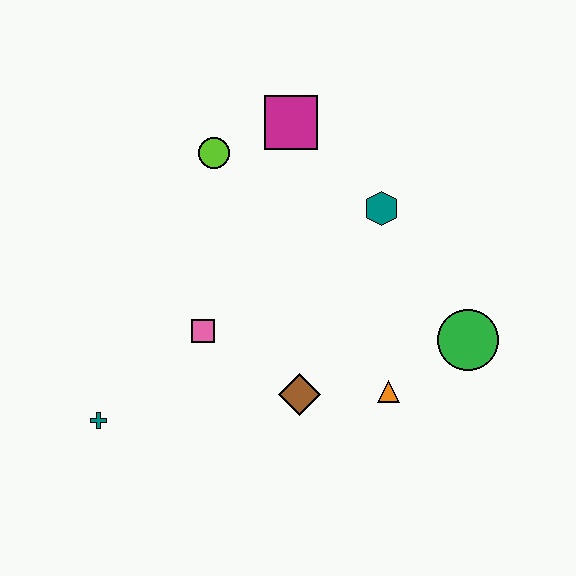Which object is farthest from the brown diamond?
The magenta square is farthest from the brown diamond.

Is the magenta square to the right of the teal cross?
Yes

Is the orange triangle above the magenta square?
No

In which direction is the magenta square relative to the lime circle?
The magenta square is to the right of the lime circle.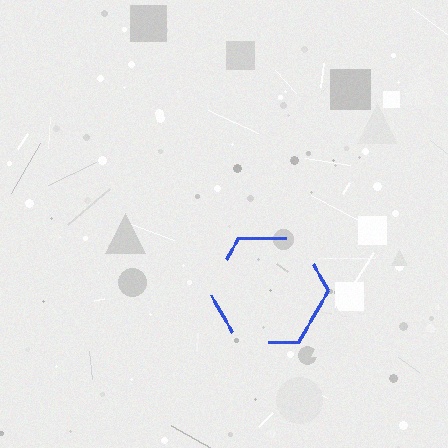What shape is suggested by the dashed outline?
The dashed outline suggests a hexagon.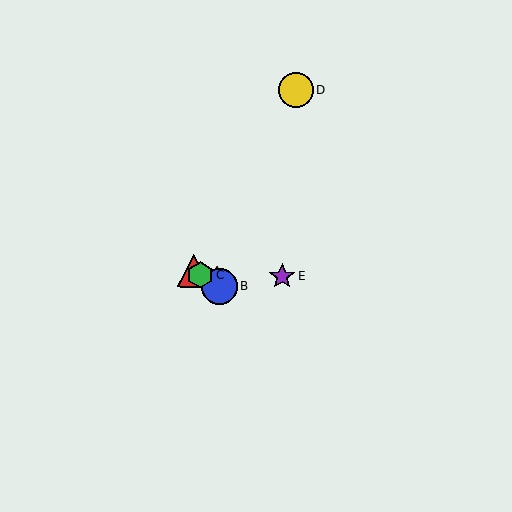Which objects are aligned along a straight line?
Objects A, B, C are aligned along a straight line.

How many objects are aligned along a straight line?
3 objects (A, B, C) are aligned along a straight line.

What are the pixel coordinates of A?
Object A is at (194, 270).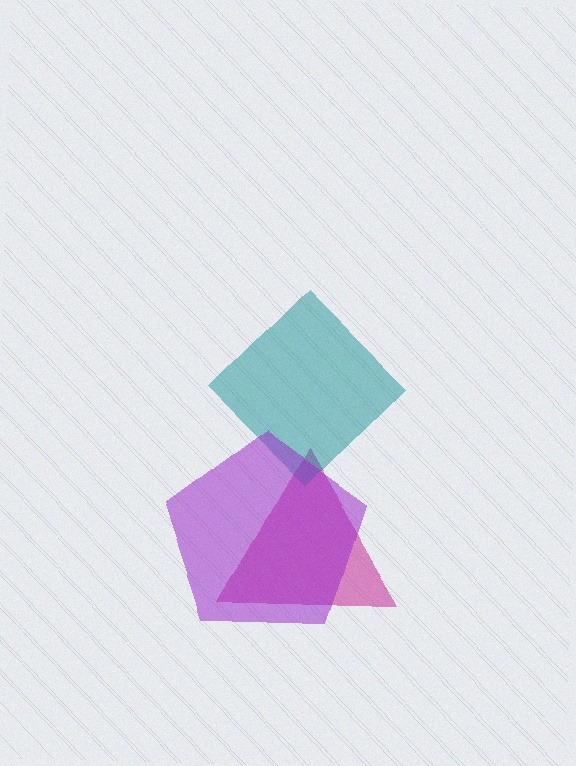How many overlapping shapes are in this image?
There are 3 overlapping shapes in the image.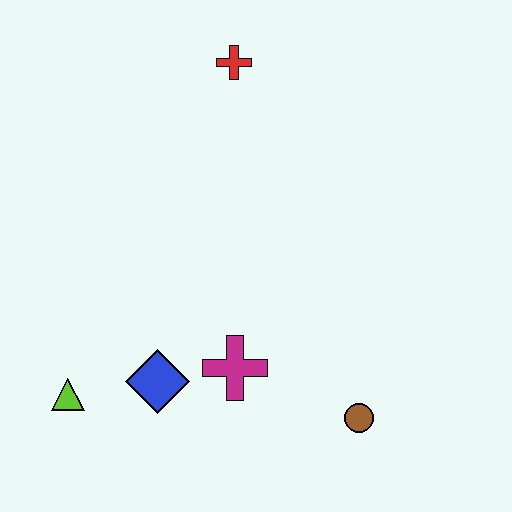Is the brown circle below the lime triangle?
Yes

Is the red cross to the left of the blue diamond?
No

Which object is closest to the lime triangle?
The blue diamond is closest to the lime triangle.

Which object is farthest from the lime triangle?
The red cross is farthest from the lime triangle.